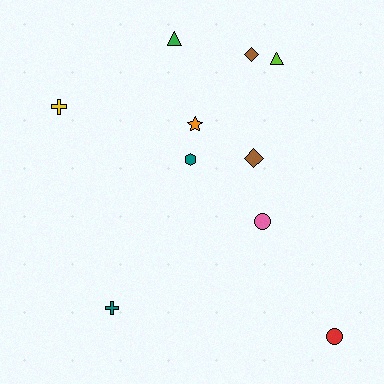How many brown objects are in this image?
There are 2 brown objects.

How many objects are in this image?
There are 10 objects.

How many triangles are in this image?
There are 2 triangles.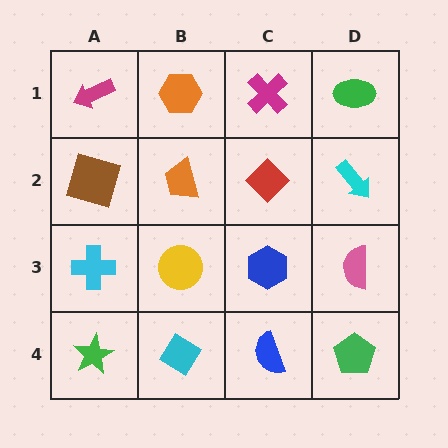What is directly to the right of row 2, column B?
A red diamond.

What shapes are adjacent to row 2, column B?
An orange hexagon (row 1, column B), a yellow circle (row 3, column B), a brown square (row 2, column A), a red diamond (row 2, column C).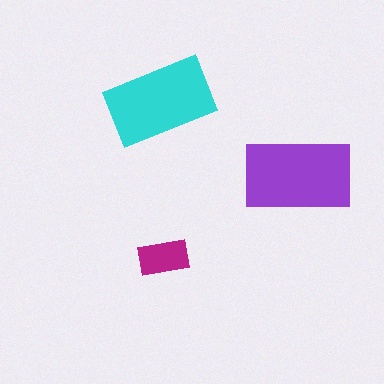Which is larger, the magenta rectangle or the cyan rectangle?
The cyan one.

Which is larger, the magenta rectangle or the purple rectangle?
The purple one.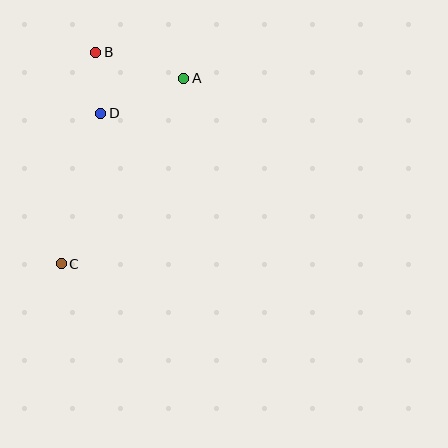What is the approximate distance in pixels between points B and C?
The distance between B and C is approximately 214 pixels.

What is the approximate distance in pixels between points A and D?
The distance between A and D is approximately 90 pixels.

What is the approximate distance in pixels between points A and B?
The distance between A and B is approximately 92 pixels.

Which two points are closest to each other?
Points B and D are closest to each other.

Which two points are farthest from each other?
Points A and C are farthest from each other.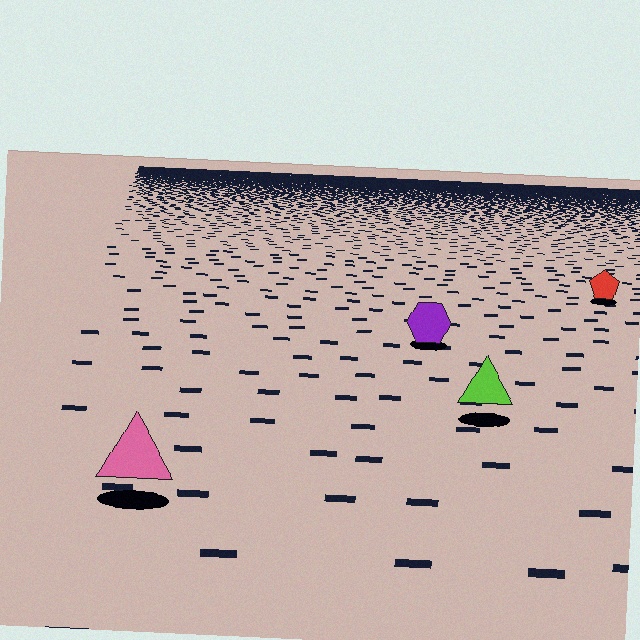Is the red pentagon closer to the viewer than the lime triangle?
No. The lime triangle is closer — you can tell from the texture gradient: the ground texture is coarser near it.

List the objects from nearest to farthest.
From nearest to farthest: the pink triangle, the lime triangle, the purple hexagon, the red pentagon.